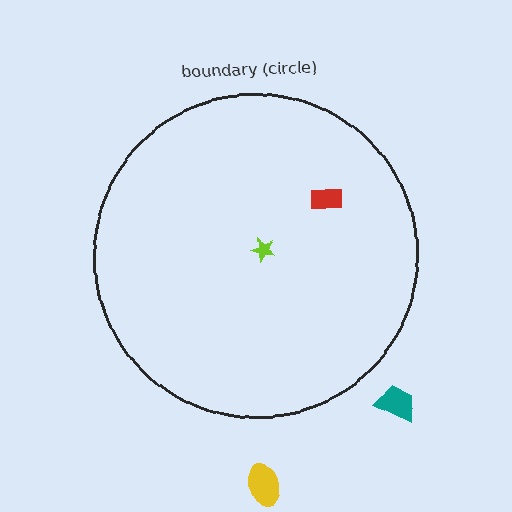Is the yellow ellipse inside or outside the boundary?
Outside.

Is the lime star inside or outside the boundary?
Inside.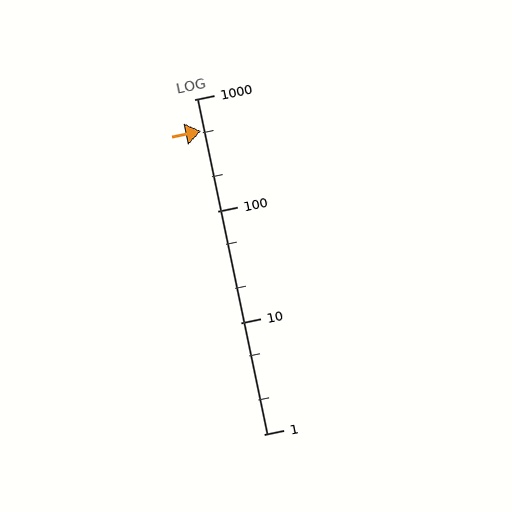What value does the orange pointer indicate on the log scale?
The pointer indicates approximately 520.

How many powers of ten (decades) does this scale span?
The scale spans 3 decades, from 1 to 1000.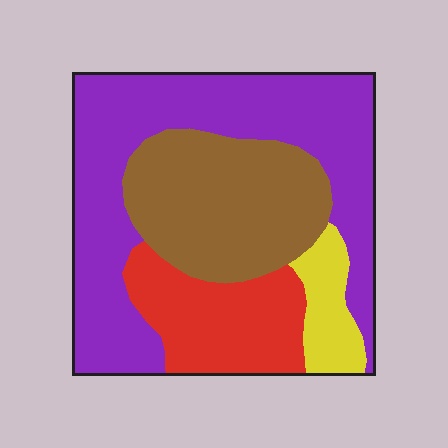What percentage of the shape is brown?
Brown covers around 25% of the shape.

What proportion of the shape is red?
Red takes up about one sixth (1/6) of the shape.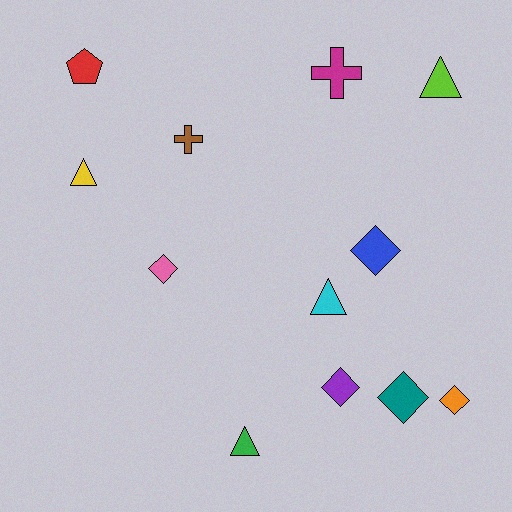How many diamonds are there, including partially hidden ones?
There are 5 diamonds.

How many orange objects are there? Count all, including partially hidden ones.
There is 1 orange object.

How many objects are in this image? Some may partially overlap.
There are 12 objects.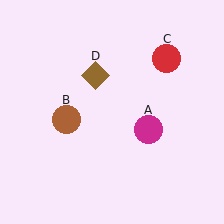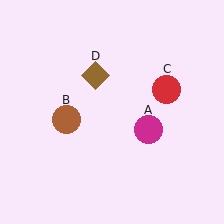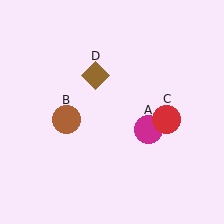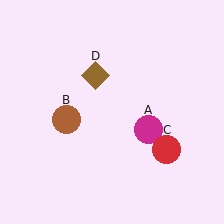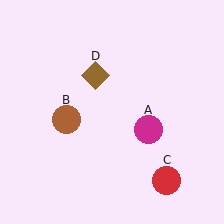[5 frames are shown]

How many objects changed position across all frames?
1 object changed position: red circle (object C).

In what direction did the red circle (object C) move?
The red circle (object C) moved down.